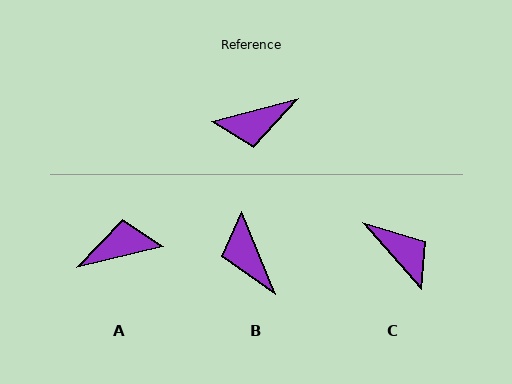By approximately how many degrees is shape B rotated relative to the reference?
Approximately 83 degrees clockwise.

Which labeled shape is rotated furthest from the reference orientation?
A, about 178 degrees away.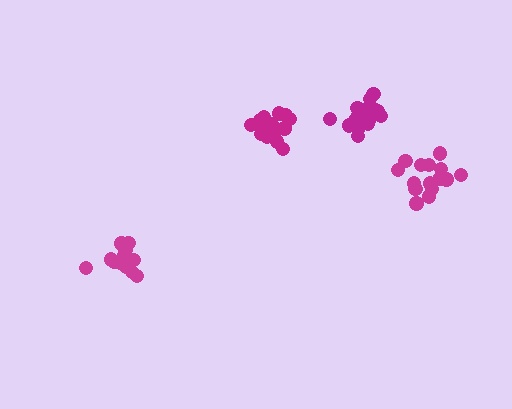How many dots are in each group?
Group 1: 14 dots, Group 2: 20 dots, Group 3: 16 dots, Group 4: 17 dots (67 total).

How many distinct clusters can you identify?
There are 4 distinct clusters.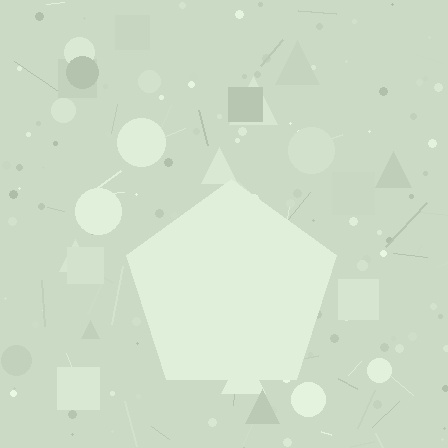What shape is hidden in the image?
A pentagon is hidden in the image.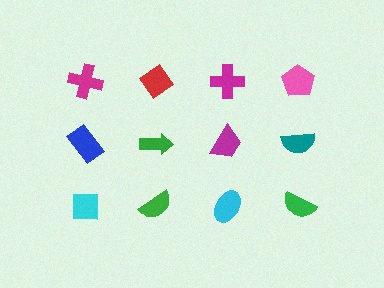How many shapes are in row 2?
4 shapes.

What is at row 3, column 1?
A cyan square.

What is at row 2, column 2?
A green arrow.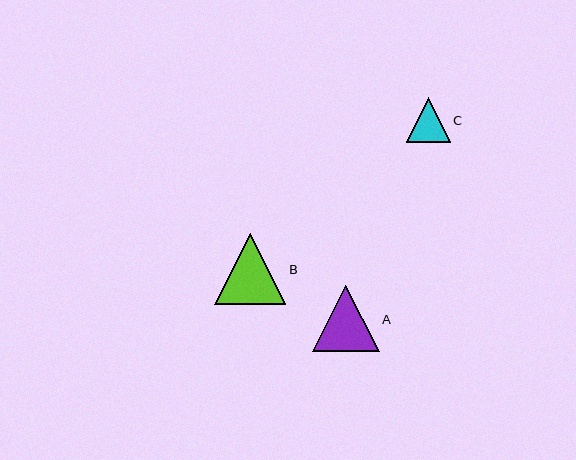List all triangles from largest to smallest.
From largest to smallest: B, A, C.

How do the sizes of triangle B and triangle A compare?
Triangle B and triangle A are approximately the same size.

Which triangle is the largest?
Triangle B is the largest with a size of approximately 71 pixels.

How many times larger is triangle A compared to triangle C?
Triangle A is approximately 1.5 times the size of triangle C.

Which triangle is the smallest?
Triangle C is the smallest with a size of approximately 44 pixels.